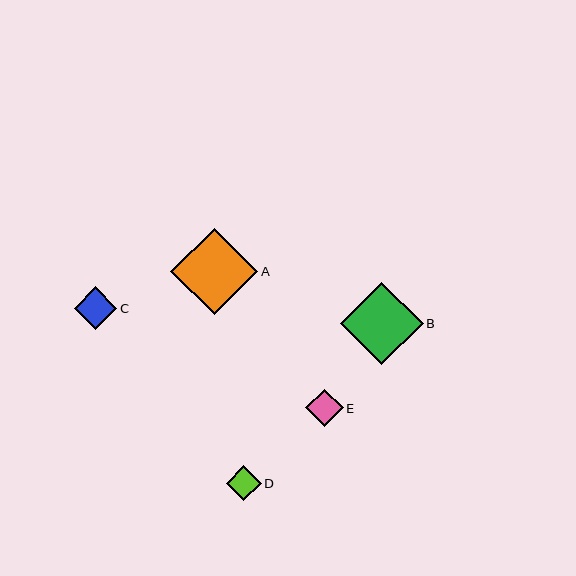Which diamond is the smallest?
Diamond D is the smallest with a size of approximately 35 pixels.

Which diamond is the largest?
Diamond A is the largest with a size of approximately 87 pixels.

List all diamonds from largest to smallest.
From largest to smallest: A, B, C, E, D.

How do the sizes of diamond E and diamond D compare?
Diamond E and diamond D are approximately the same size.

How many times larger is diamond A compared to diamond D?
Diamond A is approximately 2.5 times the size of diamond D.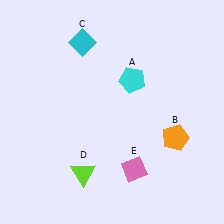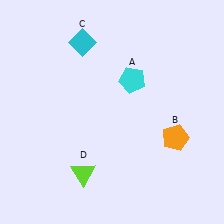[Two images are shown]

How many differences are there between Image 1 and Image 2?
There is 1 difference between the two images.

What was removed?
The pink diamond (E) was removed in Image 2.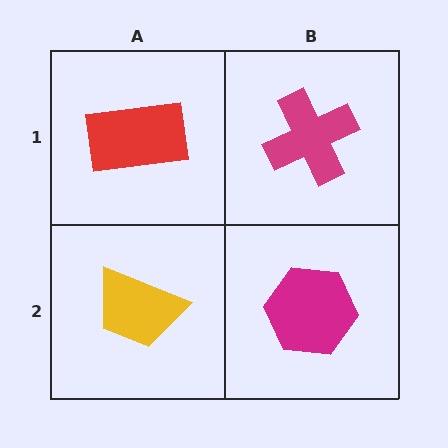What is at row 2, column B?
A magenta hexagon.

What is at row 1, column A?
A red rectangle.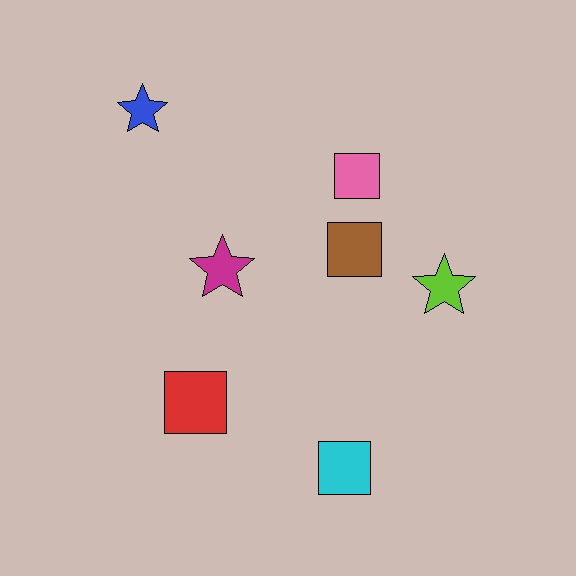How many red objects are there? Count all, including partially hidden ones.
There is 1 red object.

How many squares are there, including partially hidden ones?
There are 4 squares.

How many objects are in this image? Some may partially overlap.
There are 7 objects.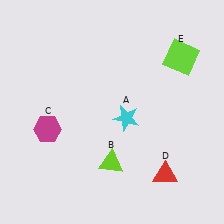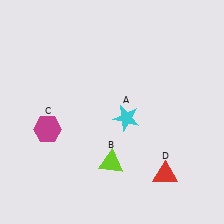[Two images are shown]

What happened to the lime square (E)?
The lime square (E) was removed in Image 2. It was in the top-right area of Image 1.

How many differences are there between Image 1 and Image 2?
There is 1 difference between the two images.